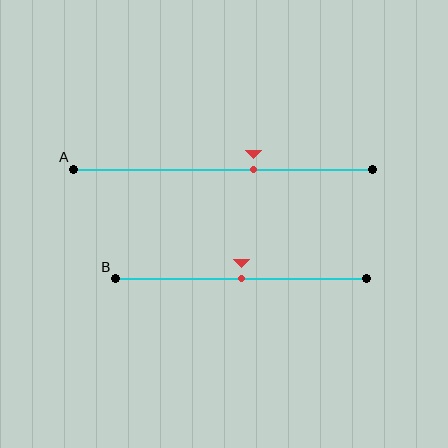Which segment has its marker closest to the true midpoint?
Segment B has its marker closest to the true midpoint.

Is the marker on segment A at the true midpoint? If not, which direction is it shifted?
No, the marker on segment A is shifted to the right by about 10% of the segment length.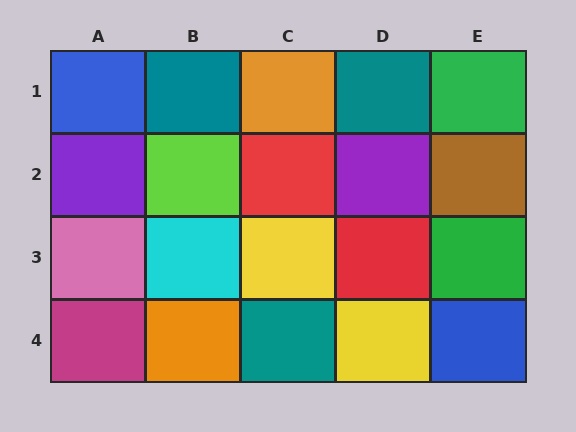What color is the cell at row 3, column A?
Pink.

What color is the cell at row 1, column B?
Teal.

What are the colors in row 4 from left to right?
Magenta, orange, teal, yellow, blue.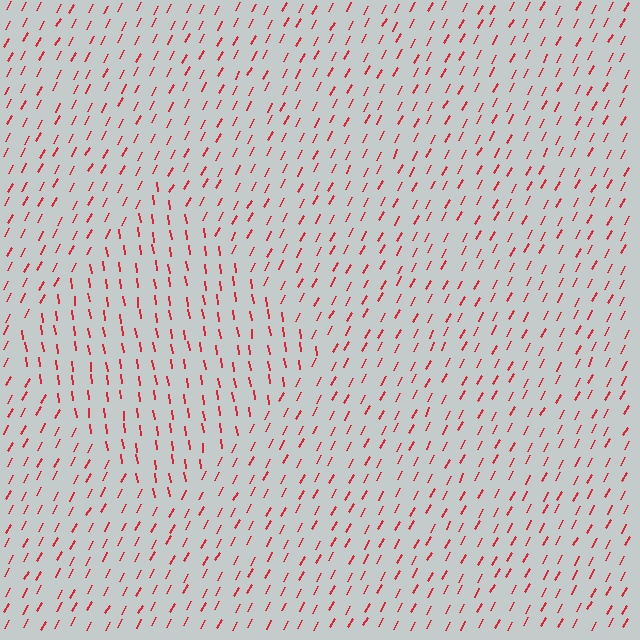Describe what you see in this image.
The image is filled with small red line segments. A diamond region in the image has lines oriented differently from the surrounding lines, creating a visible texture boundary.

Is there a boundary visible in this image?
Yes, there is a texture boundary formed by a change in line orientation.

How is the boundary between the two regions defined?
The boundary is defined purely by a change in line orientation (approximately 36 degrees difference). All lines are the same color and thickness.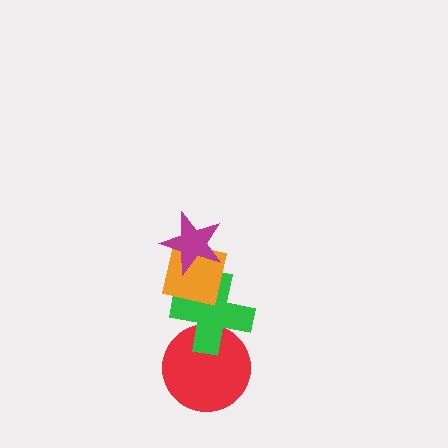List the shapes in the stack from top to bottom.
From top to bottom: the magenta star, the orange square, the green cross, the red circle.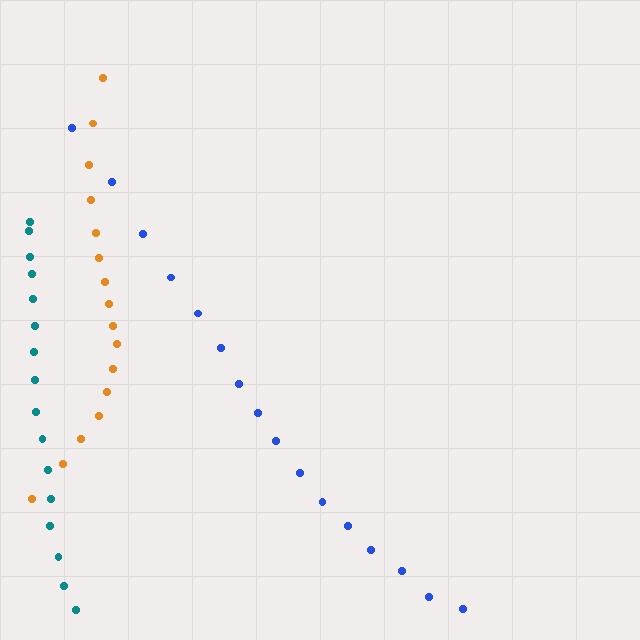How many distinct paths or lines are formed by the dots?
There are 3 distinct paths.